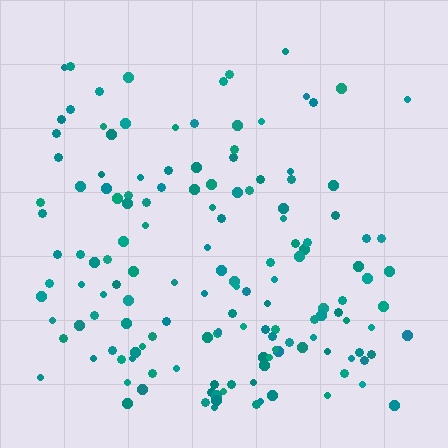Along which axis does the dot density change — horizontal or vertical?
Vertical.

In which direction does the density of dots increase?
From top to bottom, with the bottom side densest.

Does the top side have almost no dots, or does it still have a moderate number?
Still a moderate number, just noticeably fewer than the bottom.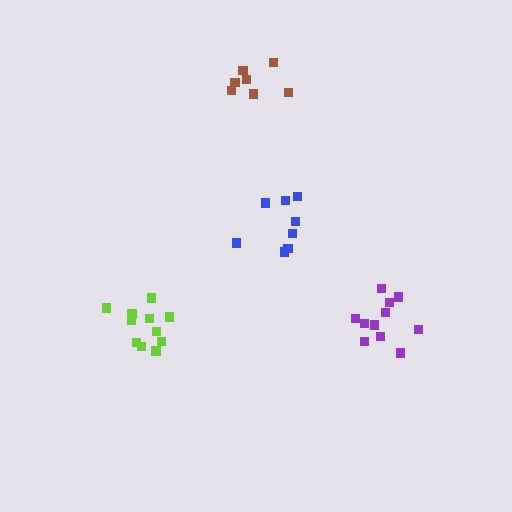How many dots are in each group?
Group 1: 7 dots, Group 2: 11 dots, Group 3: 8 dots, Group 4: 11 dots (37 total).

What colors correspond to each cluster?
The clusters are colored: brown, lime, blue, purple.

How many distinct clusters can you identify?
There are 4 distinct clusters.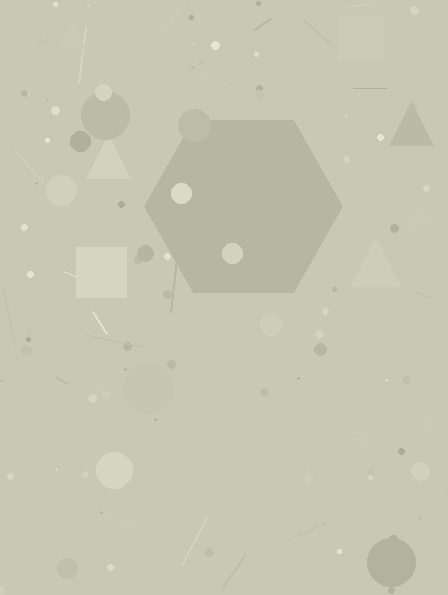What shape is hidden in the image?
A hexagon is hidden in the image.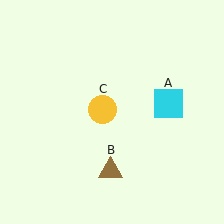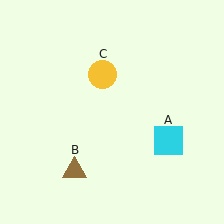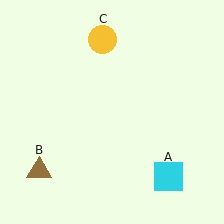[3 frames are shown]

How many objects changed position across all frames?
3 objects changed position: cyan square (object A), brown triangle (object B), yellow circle (object C).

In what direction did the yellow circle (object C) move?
The yellow circle (object C) moved up.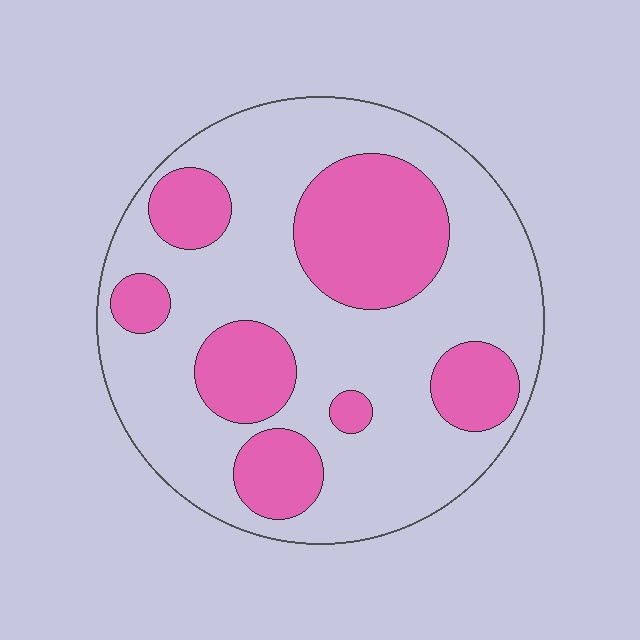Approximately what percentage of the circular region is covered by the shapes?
Approximately 30%.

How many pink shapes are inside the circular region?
7.